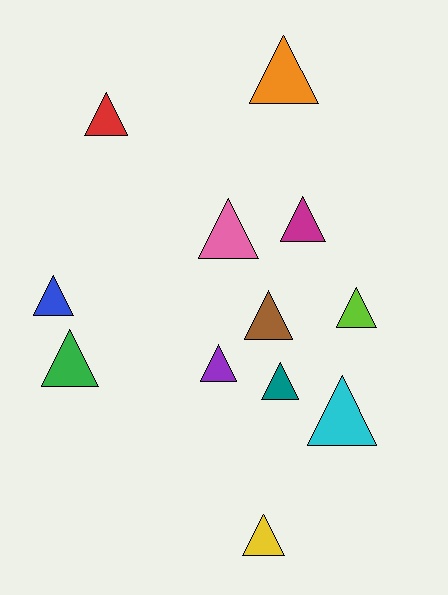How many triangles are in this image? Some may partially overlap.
There are 12 triangles.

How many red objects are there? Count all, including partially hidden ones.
There is 1 red object.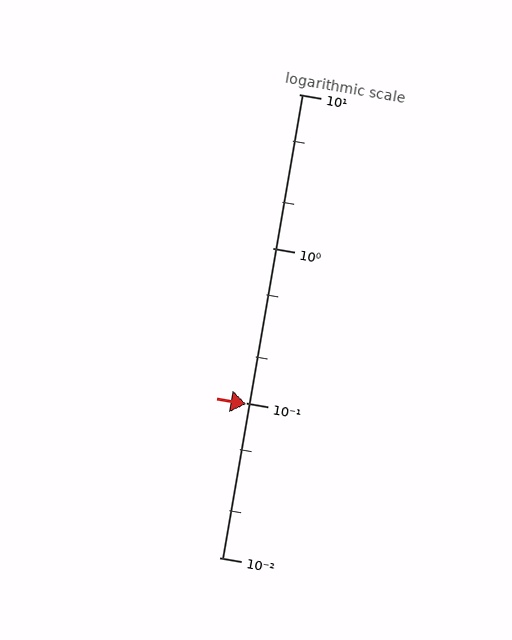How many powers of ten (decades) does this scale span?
The scale spans 3 decades, from 0.01 to 10.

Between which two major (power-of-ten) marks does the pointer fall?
The pointer is between 0.01 and 0.1.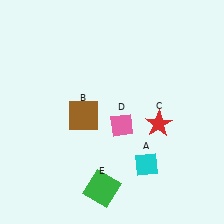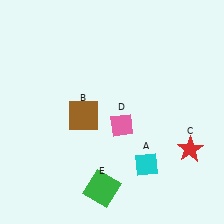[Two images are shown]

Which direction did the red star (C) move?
The red star (C) moved right.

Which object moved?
The red star (C) moved right.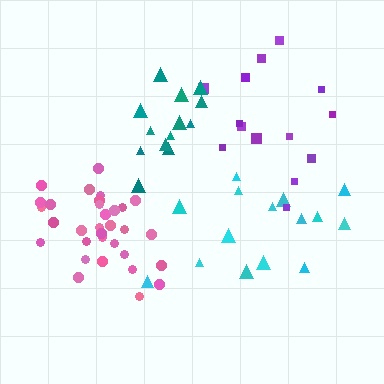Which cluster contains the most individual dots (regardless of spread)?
Pink (32).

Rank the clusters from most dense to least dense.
pink, teal, cyan, purple.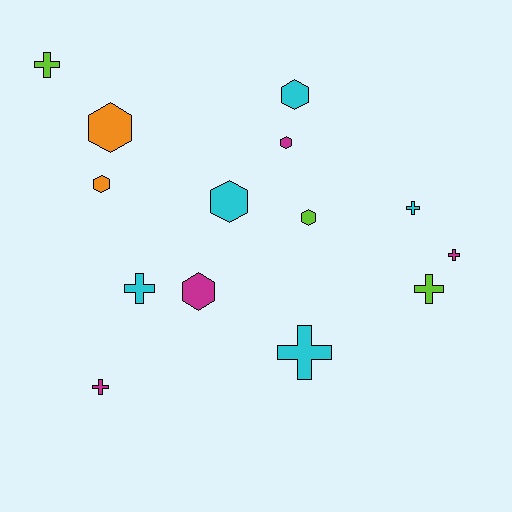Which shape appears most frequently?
Hexagon, with 7 objects.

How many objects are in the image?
There are 14 objects.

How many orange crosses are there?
There are no orange crosses.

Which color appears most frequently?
Cyan, with 5 objects.